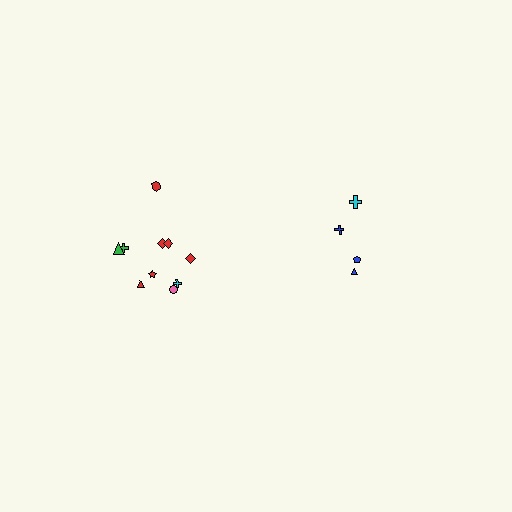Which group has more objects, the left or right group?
The left group.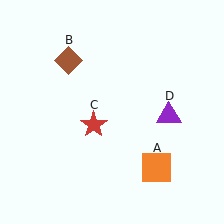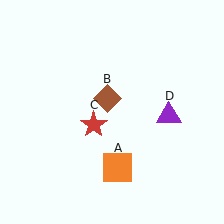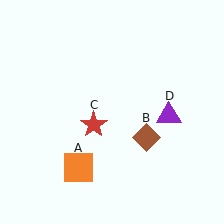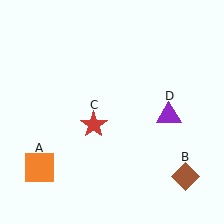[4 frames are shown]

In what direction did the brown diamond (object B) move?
The brown diamond (object B) moved down and to the right.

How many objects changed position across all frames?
2 objects changed position: orange square (object A), brown diamond (object B).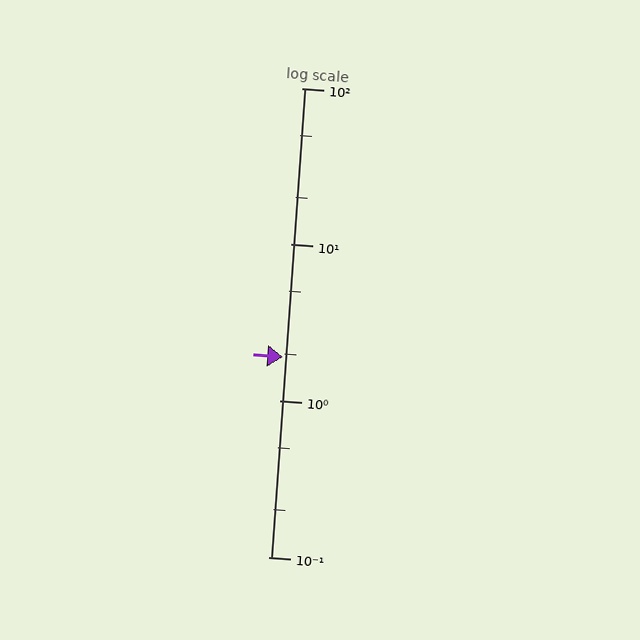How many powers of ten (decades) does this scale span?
The scale spans 3 decades, from 0.1 to 100.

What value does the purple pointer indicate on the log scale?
The pointer indicates approximately 1.9.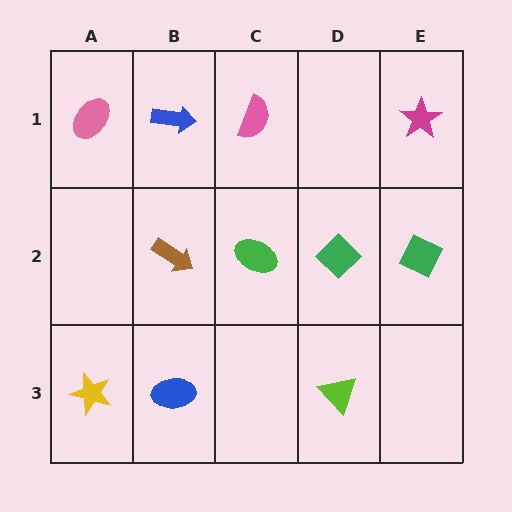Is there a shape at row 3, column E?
No, that cell is empty.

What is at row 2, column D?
A green diamond.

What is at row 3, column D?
A lime triangle.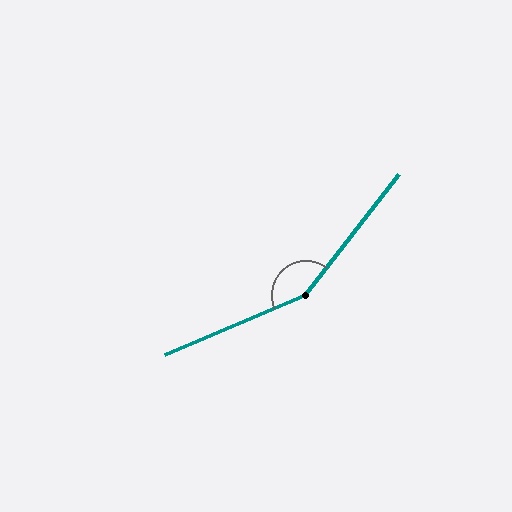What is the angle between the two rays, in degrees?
Approximately 151 degrees.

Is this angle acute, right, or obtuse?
It is obtuse.